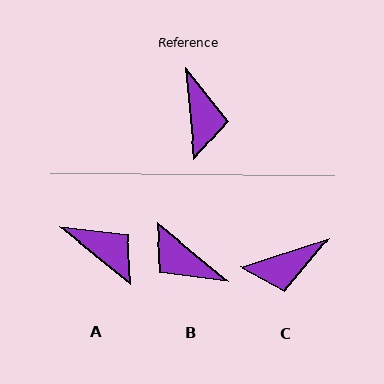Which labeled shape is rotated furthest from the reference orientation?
B, about 135 degrees away.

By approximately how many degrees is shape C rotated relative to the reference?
Approximately 77 degrees clockwise.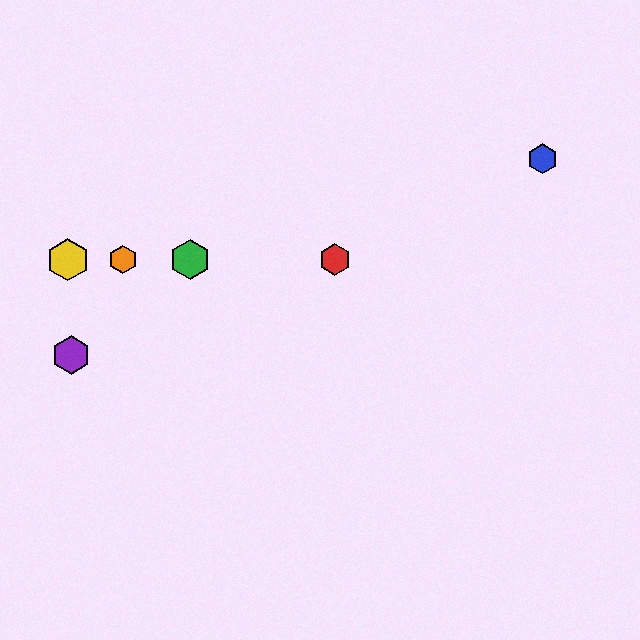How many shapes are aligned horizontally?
4 shapes (the red hexagon, the green hexagon, the yellow hexagon, the orange hexagon) are aligned horizontally.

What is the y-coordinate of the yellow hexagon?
The yellow hexagon is at y≈260.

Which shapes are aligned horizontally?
The red hexagon, the green hexagon, the yellow hexagon, the orange hexagon are aligned horizontally.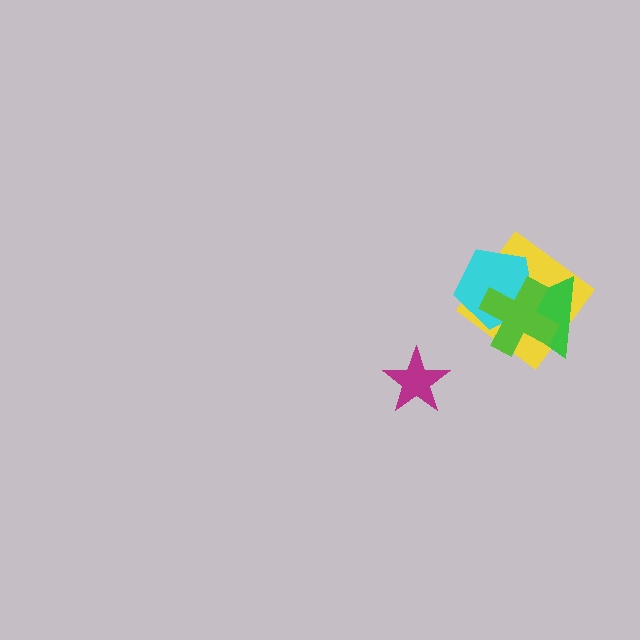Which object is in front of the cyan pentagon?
The lime cross is in front of the cyan pentagon.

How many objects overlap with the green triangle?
3 objects overlap with the green triangle.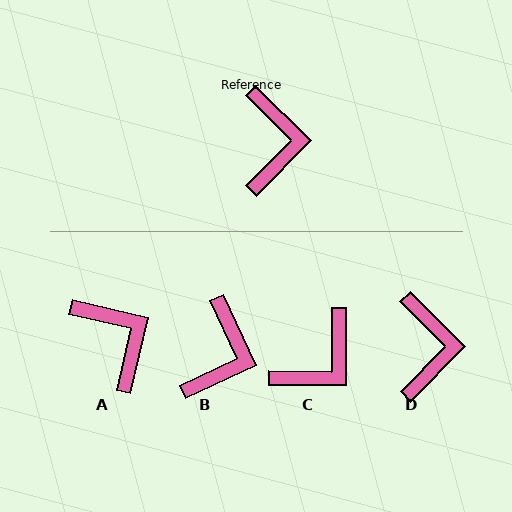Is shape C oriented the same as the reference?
No, it is off by about 45 degrees.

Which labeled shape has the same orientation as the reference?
D.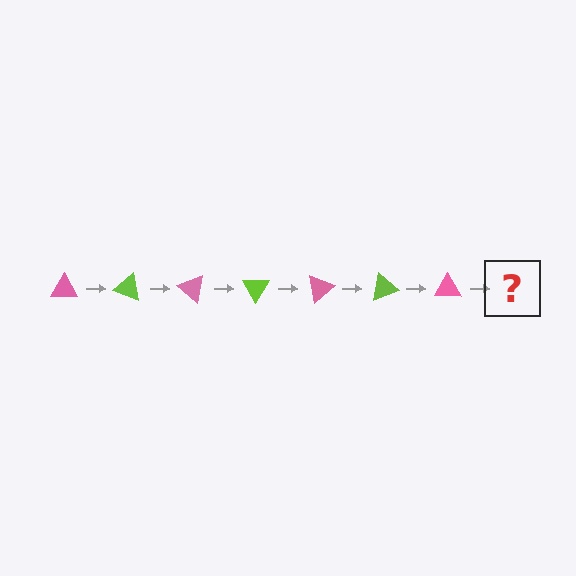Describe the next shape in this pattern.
It should be a lime triangle, rotated 140 degrees from the start.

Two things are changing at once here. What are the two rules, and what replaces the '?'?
The two rules are that it rotates 20 degrees each step and the color cycles through pink and lime. The '?' should be a lime triangle, rotated 140 degrees from the start.